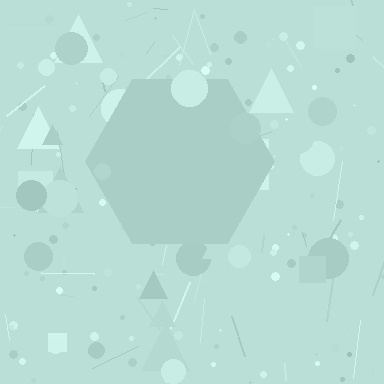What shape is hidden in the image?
A hexagon is hidden in the image.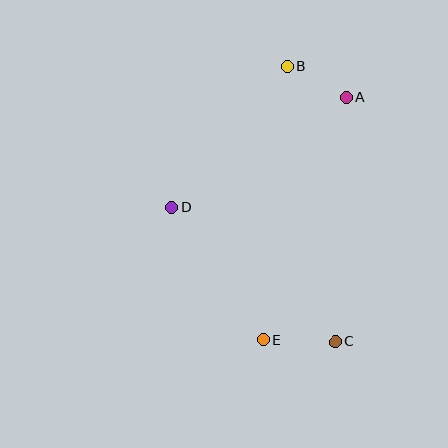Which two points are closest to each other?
Points A and B are closest to each other.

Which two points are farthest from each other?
Points B and C are farthest from each other.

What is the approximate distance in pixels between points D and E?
The distance between D and E is approximately 161 pixels.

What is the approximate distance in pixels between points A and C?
The distance between A and C is approximately 244 pixels.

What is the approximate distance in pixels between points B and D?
The distance between B and D is approximately 183 pixels.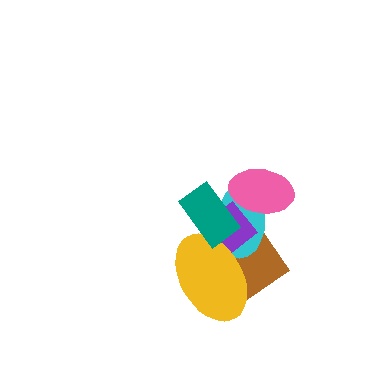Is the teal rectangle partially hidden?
No, no other shape covers it.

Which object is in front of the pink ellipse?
The purple diamond is in front of the pink ellipse.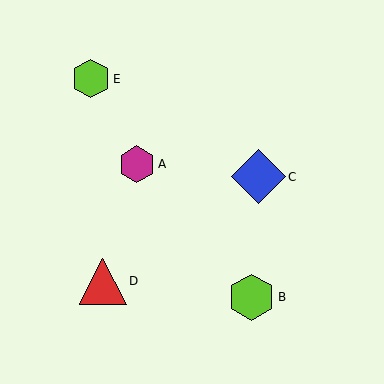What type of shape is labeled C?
Shape C is a blue diamond.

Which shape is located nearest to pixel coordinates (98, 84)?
The lime hexagon (labeled E) at (91, 79) is nearest to that location.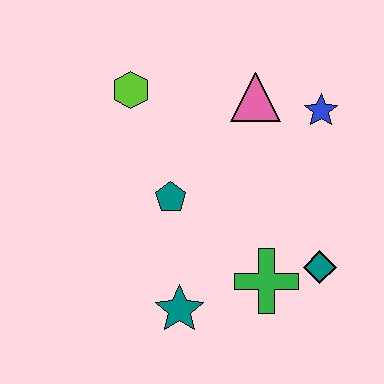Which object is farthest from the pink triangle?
The teal star is farthest from the pink triangle.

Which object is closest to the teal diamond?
The green cross is closest to the teal diamond.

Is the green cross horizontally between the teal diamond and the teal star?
Yes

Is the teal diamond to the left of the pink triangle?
No